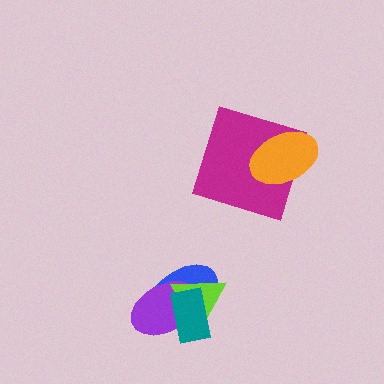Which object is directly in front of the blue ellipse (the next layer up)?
The purple ellipse is directly in front of the blue ellipse.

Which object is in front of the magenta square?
The orange ellipse is in front of the magenta square.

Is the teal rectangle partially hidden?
No, no other shape covers it.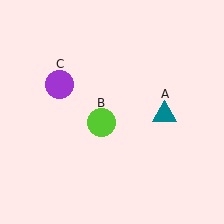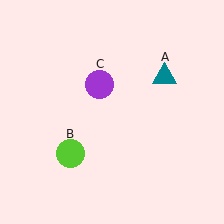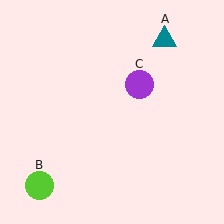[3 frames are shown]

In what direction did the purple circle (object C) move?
The purple circle (object C) moved right.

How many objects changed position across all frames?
3 objects changed position: teal triangle (object A), lime circle (object B), purple circle (object C).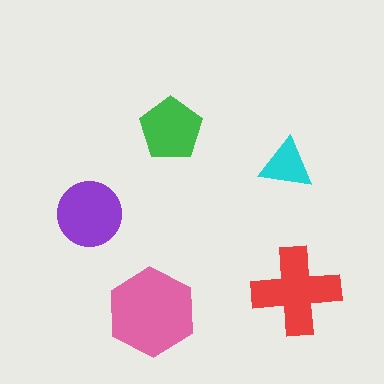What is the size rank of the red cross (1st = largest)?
2nd.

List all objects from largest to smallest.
The pink hexagon, the red cross, the purple circle, the green pentagon, the cyan triangle.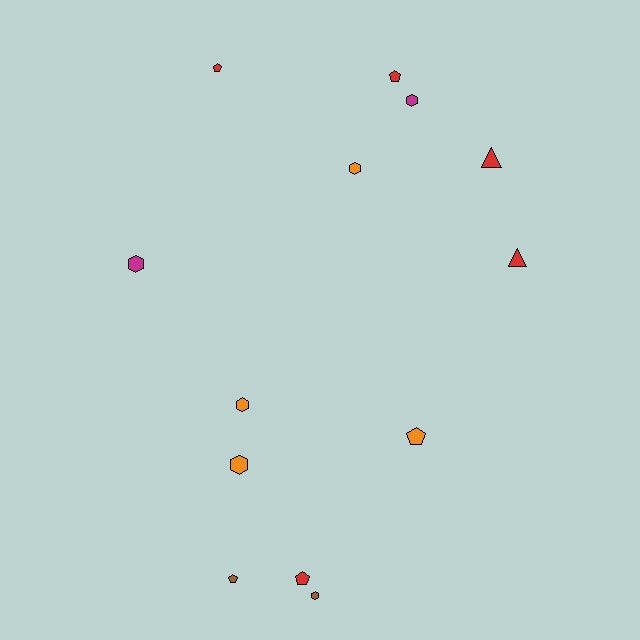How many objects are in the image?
There are 13 objects.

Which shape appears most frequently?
Hexagon, with 6 objects.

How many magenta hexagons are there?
There are 2 magenta hexagons.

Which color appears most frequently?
Red, with 5 objects.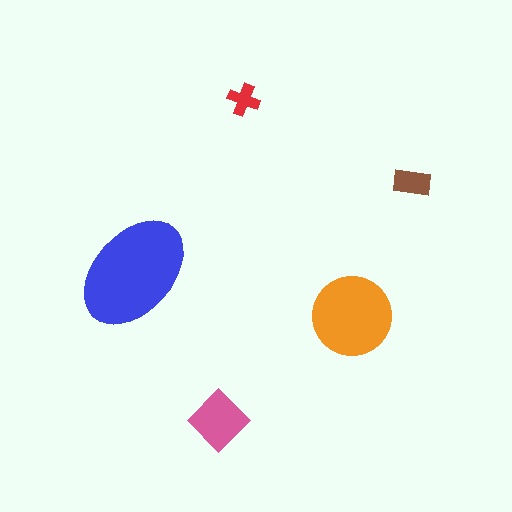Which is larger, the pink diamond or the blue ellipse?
The blue ellipse.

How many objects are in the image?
There are 5 objects in the image.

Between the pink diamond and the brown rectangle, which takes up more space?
The pink diamond.